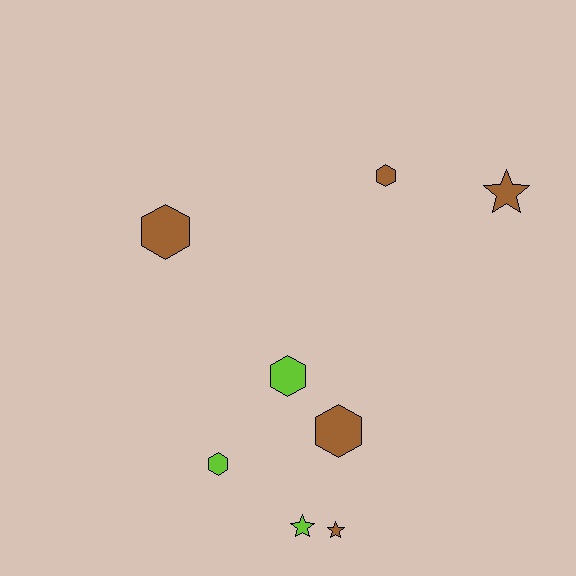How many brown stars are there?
There are 2 brown stars.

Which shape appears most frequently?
Hexagon, with 5 objects.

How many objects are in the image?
There are 8 objects.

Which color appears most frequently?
Brown, with 5 objects.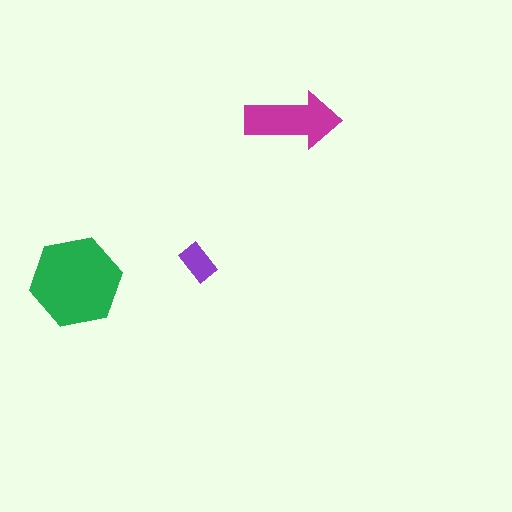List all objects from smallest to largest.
The purple rectangle, the magenta arrow, the green hexagon.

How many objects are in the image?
There are 3 objects in the image.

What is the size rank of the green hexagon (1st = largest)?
1st.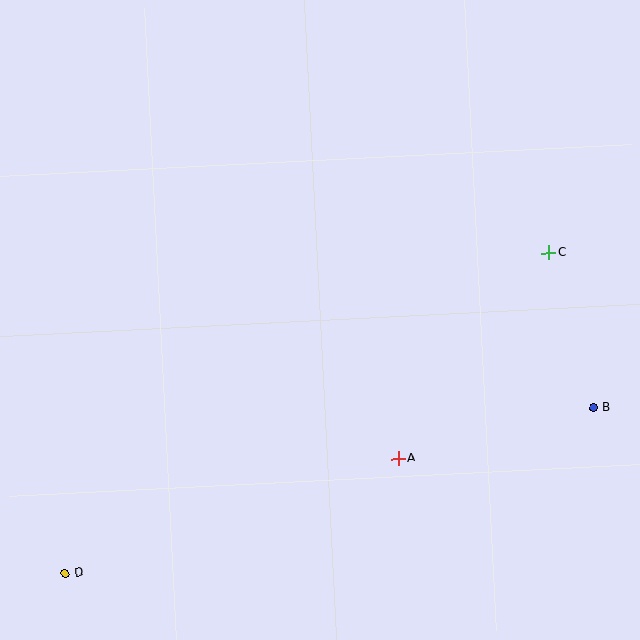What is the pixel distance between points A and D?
The distance between A and D is 353 pixels.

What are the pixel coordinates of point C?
Point C is at (549, 253).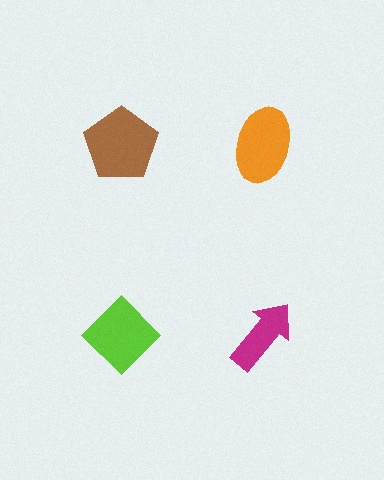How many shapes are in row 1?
2 shapes.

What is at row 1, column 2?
An orange ellipse.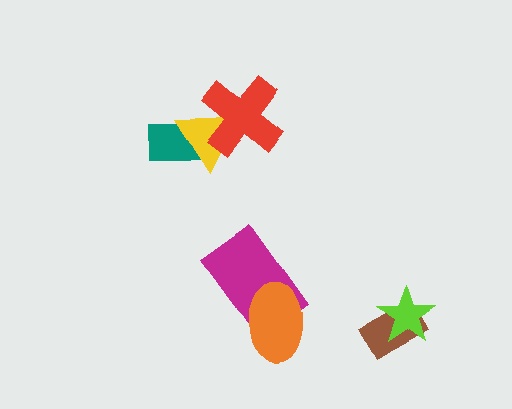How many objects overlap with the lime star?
1 object overlaps with the lime star.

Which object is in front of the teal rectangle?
The yellow triangle is in front of the teal rectangle.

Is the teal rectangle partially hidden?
Yes, it is partially covered by another shape.